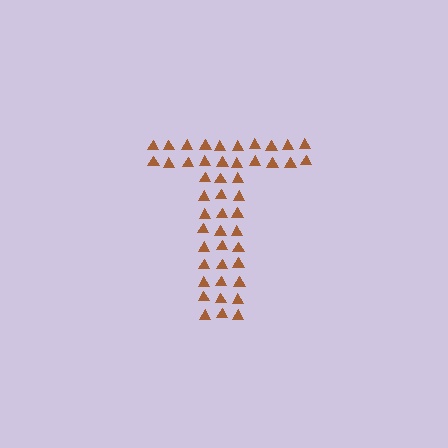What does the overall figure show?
The overall figure shows the letter T.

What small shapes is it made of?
It is made of small triangles.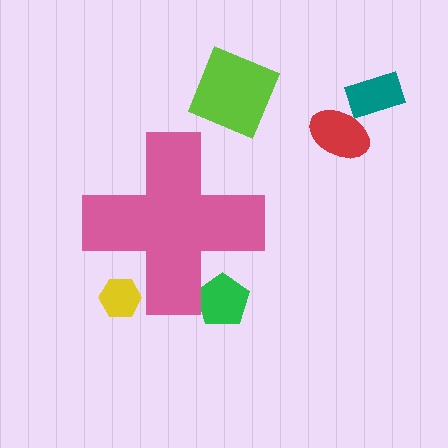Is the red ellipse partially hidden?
No, the red ellipse is fully visible.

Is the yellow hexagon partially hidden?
Yes, the yellow hexagon is partially hidden behind the pink cross.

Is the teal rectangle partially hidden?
No, the teal rectangle is fully visible.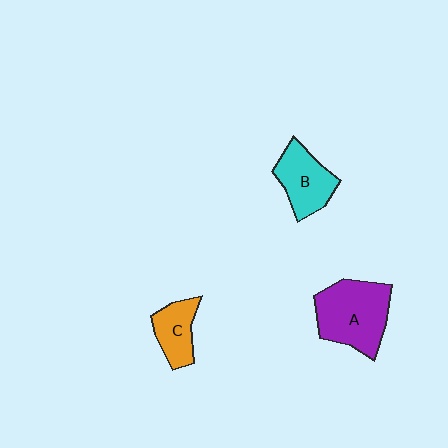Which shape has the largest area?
Shape A (purple).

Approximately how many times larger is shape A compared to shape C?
Approximately 2.0 times.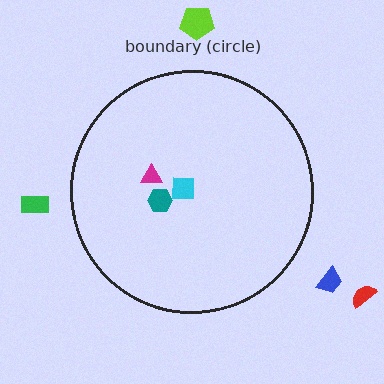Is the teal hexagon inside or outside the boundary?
Inside.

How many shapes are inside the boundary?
3 inside, 4 outside.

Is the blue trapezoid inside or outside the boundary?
Outside.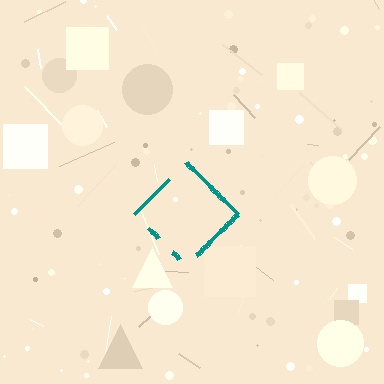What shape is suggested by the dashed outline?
The dashed outline suggests a diamond.